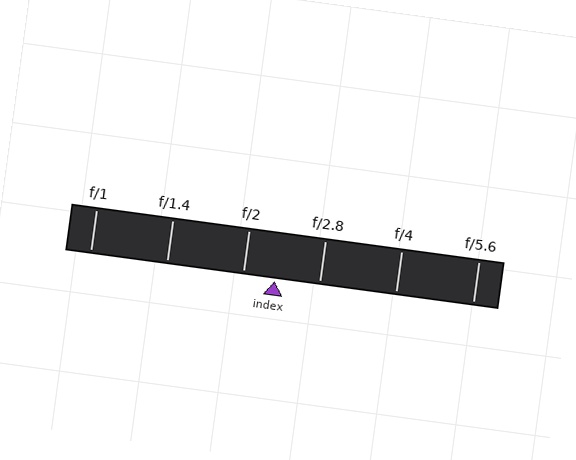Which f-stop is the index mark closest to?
The index mark is closest to f/2.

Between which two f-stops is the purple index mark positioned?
The index mark is between f/2 and f/2.8.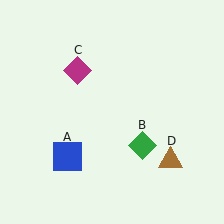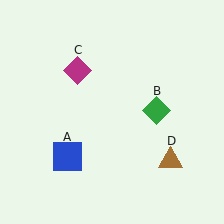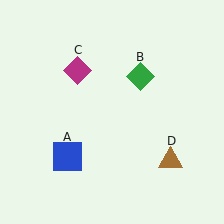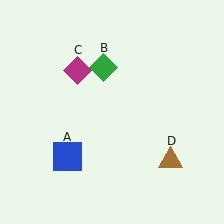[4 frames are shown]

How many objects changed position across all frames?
1 object changed position: green diamond (object B).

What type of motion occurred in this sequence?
The green diamond (object B) rotated counterclockwise around the center of the scene.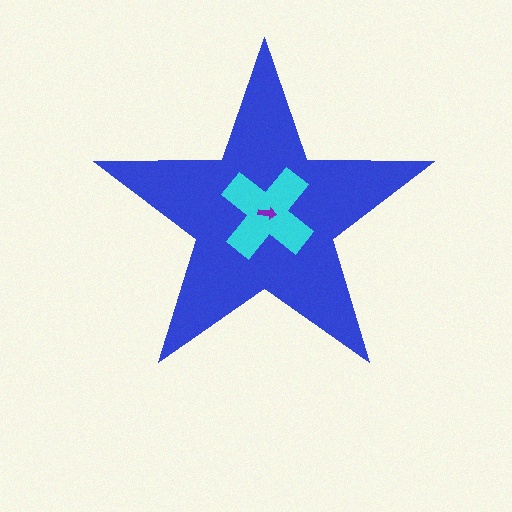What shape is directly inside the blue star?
The cyan cross.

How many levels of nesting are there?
3.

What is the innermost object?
The purple arrow.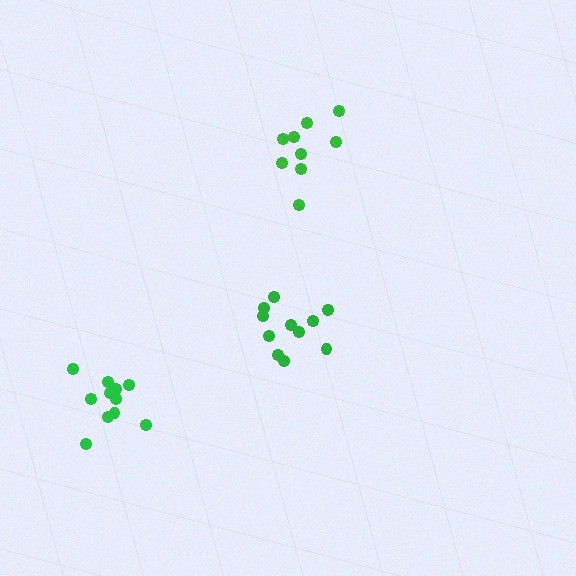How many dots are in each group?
Group 1: 12 dots, Group 2: 9 dots, Group 3: 11 dots (32 total).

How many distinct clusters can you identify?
There are 3 distinct clusters.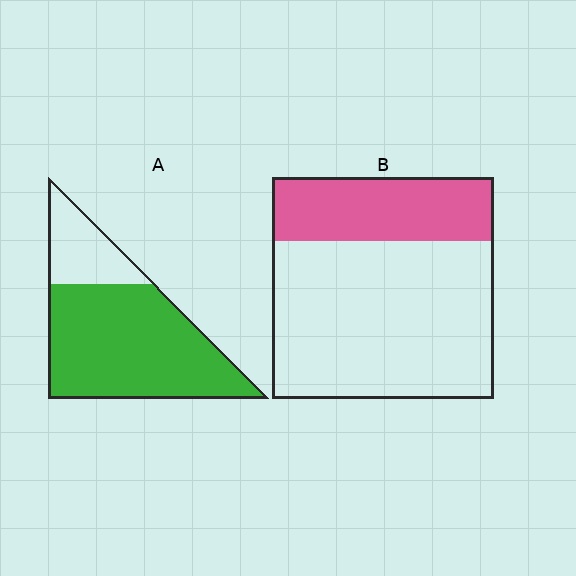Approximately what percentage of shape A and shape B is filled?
A is approximately 75% and B is approximately 30%.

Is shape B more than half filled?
No.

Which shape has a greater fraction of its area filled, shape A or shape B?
Shape A.